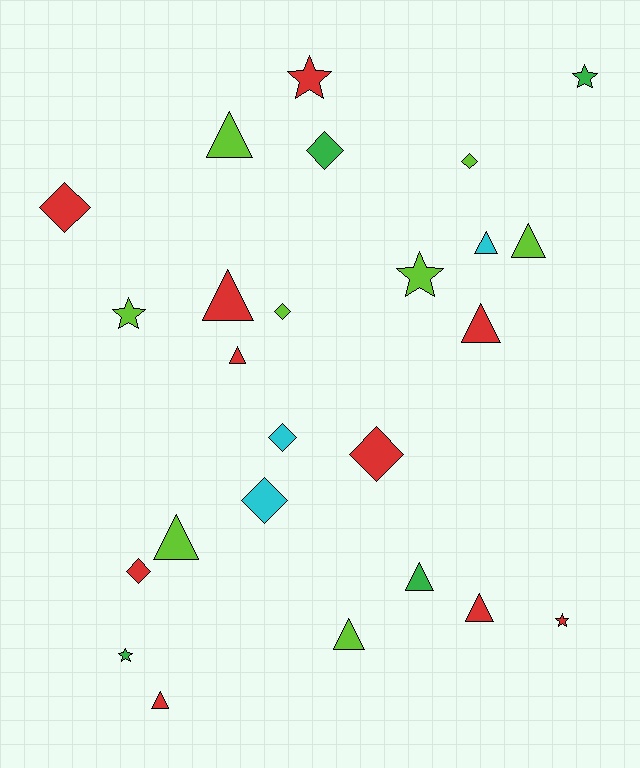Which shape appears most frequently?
Triangle, with 11 objects.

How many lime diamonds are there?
There are 2 lime diamonds.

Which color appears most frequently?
Red, with 10 objects.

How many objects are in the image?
There are 25 objects.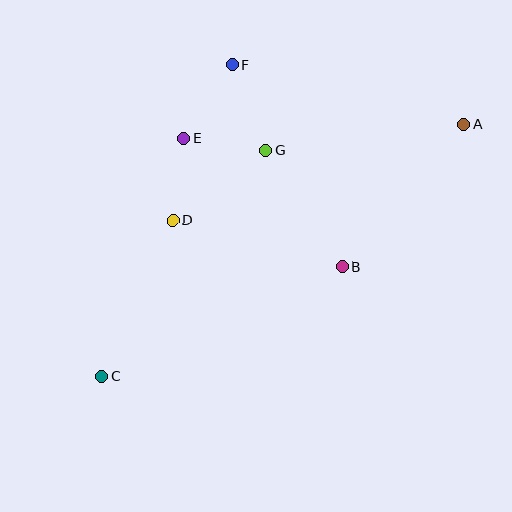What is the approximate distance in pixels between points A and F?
The distance between A and F is approximately 240 pixels.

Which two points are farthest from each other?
Points A and C are farthest from each other.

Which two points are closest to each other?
Points D and E are closest to each other.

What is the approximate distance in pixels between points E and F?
The distance between E and F is approximately 88 pixels.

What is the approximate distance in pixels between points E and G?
The distance between E and G is approximately 83 pixels.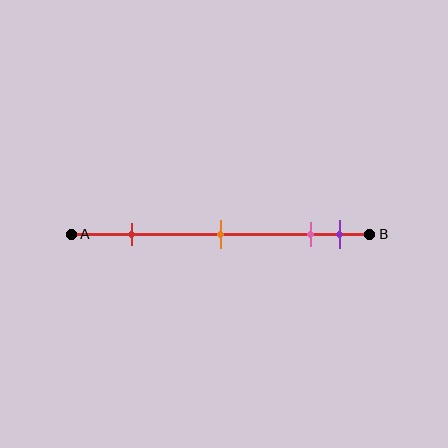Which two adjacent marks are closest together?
The pink and purple marks are the closest adjacent pair.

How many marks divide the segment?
There are 4 marks dividing the segment.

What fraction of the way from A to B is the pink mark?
The pink mark is approximately 80% (0.8) of the way from A to B.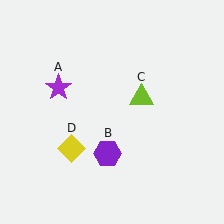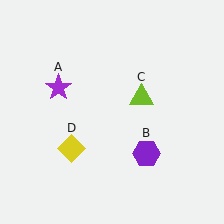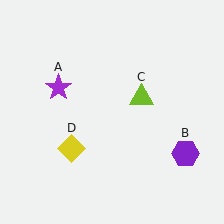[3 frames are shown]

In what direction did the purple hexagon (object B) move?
The purple hexagon (object B) moved right.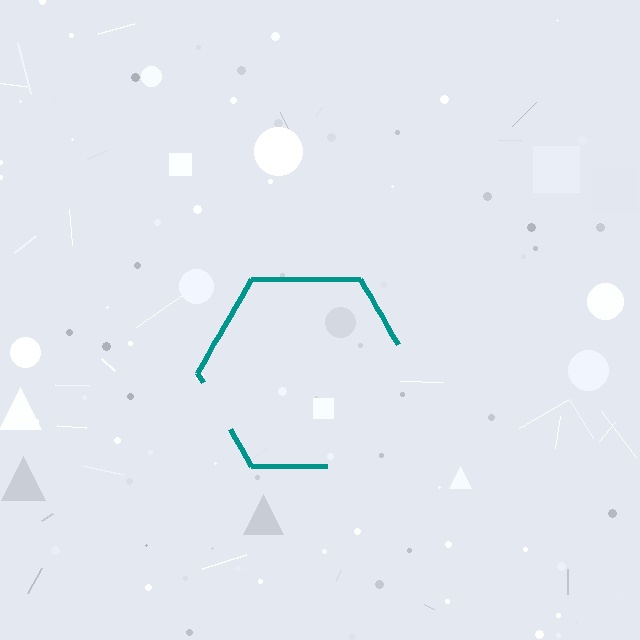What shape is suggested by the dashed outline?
The dashed outline suggests a hexagon.